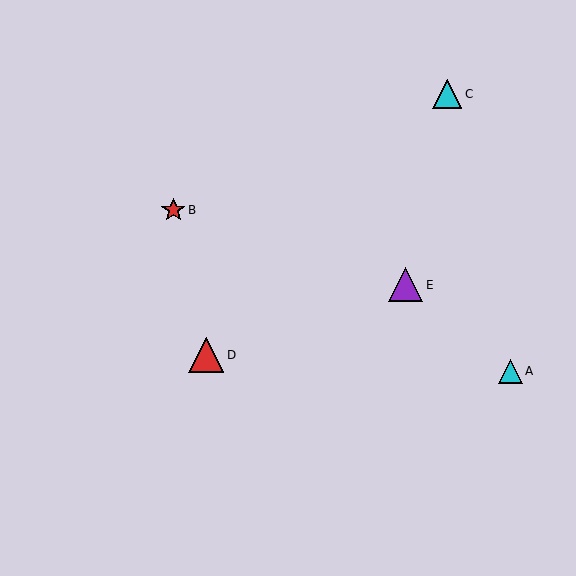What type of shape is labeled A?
Shape A is a cyan triangle.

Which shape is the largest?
The red triangle (labeled D) is the largest.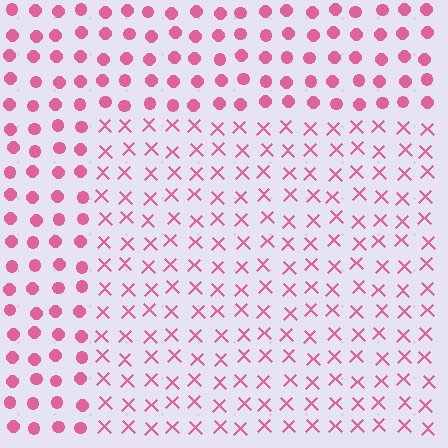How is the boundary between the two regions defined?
The boundary is defined by a change in element shape: X marks inside vs. circles outside. All elements share the same color and spacing.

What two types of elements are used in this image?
The image uses X marks inside the rectangle region and circles outside it.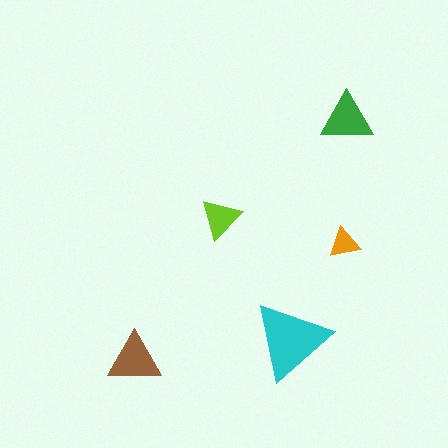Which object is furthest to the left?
The brown triangle is leftmost.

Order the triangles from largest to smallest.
the cyan one, the brown one, the green one, the lime one, the orange one.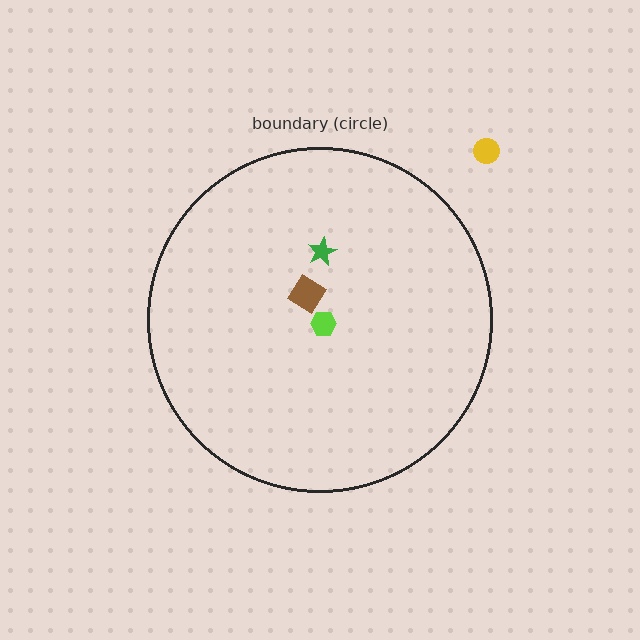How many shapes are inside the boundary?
3 inside, 1 outside.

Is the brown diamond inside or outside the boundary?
Inside.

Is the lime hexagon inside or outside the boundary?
Inside.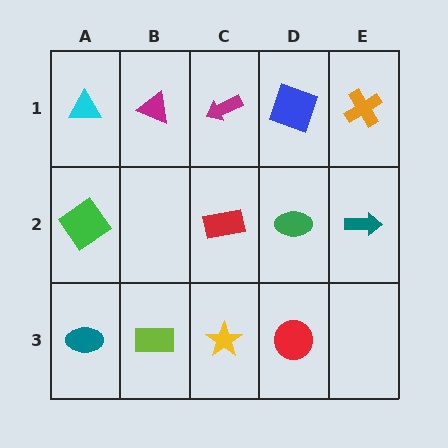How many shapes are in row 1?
5 shapes.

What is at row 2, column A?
A green diamond.